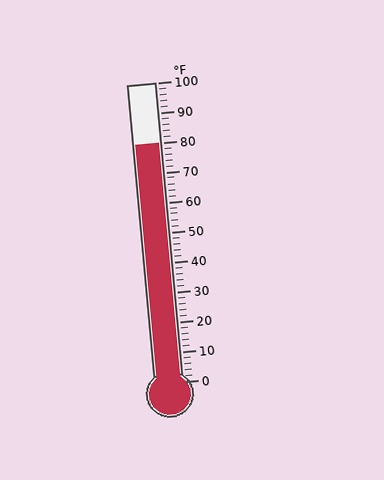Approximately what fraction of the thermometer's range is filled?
The thermometer is filled to approximately 80% of its range.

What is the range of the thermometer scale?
The thermometer scale ranges from 0°F to 100°F.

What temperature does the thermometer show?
The thermometer shows approximately 80°F.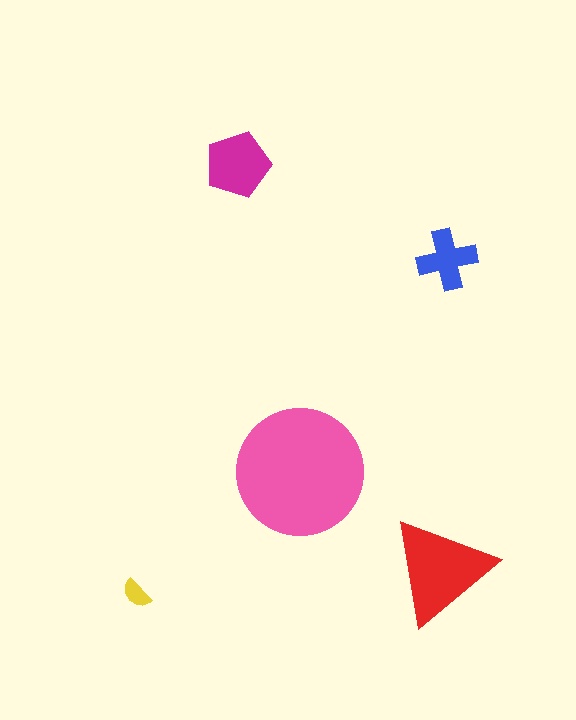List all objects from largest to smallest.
The pink circle, the red triangle, the magenta pentagon, the blue cross, the yellow semicircle.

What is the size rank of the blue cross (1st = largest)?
4th.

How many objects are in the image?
There are 5 objects in the image.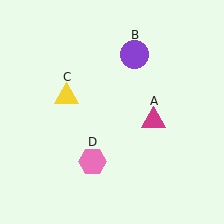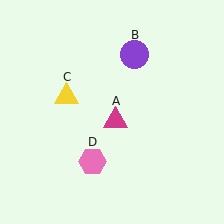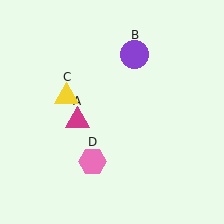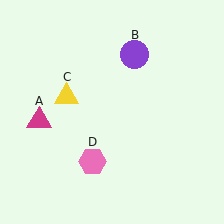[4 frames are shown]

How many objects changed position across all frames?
1 object changed position: magenta triangle (object A).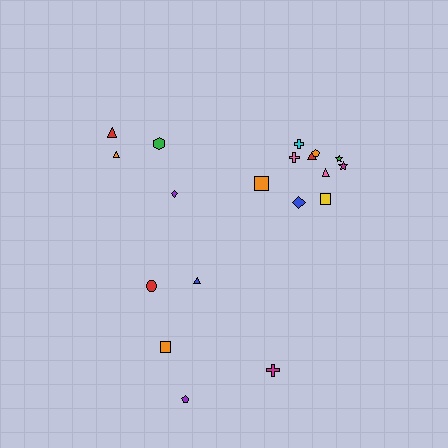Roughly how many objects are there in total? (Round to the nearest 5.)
Roughly 20 objects in total.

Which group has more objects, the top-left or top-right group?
The top-right group.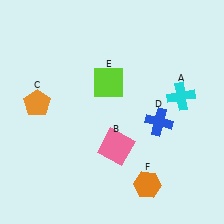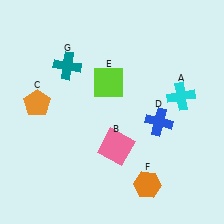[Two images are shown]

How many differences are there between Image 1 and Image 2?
There is 1 difference between the two images.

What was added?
A teal cross (G) was added in Image 2.